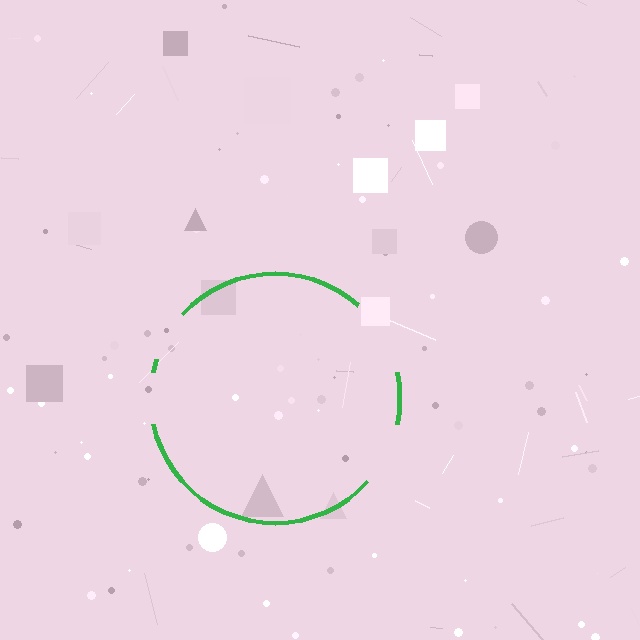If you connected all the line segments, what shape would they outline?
They would outline a circle.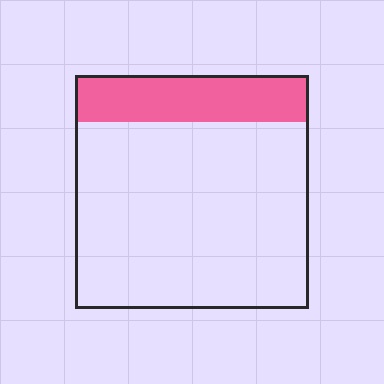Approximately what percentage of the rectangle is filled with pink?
Approximately 20%.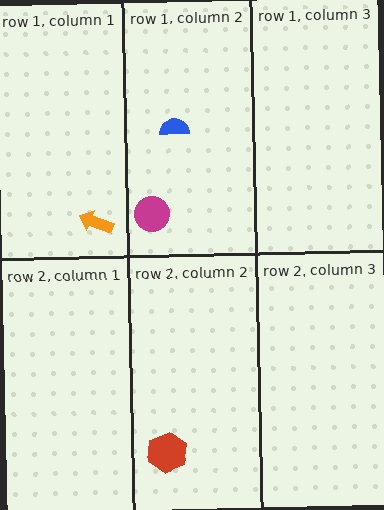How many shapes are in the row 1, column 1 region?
1.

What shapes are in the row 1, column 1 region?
The orange arrow.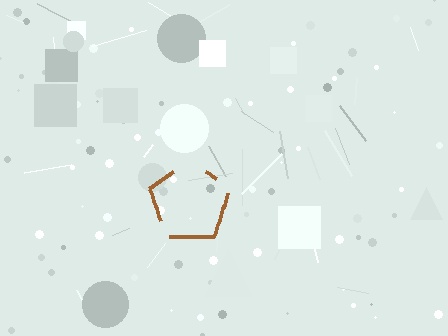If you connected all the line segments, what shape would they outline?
They would outline a pentagon.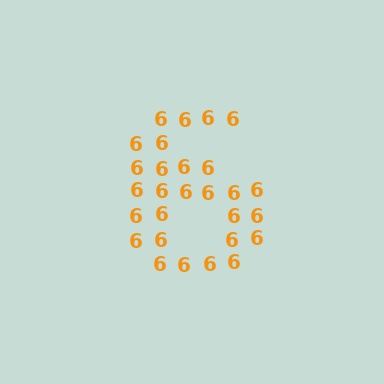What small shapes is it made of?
It is made of small digit 6's.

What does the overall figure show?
The overall figure shows the digit 6.